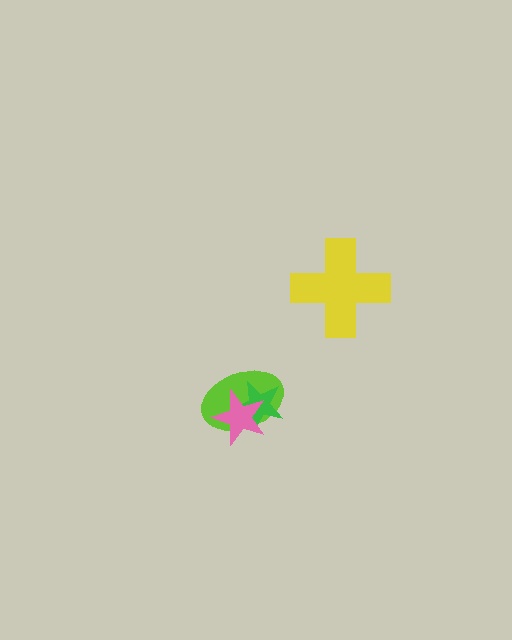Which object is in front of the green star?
The pink star is in front of the green star.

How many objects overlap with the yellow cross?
0 objects overlap with the yellow cross.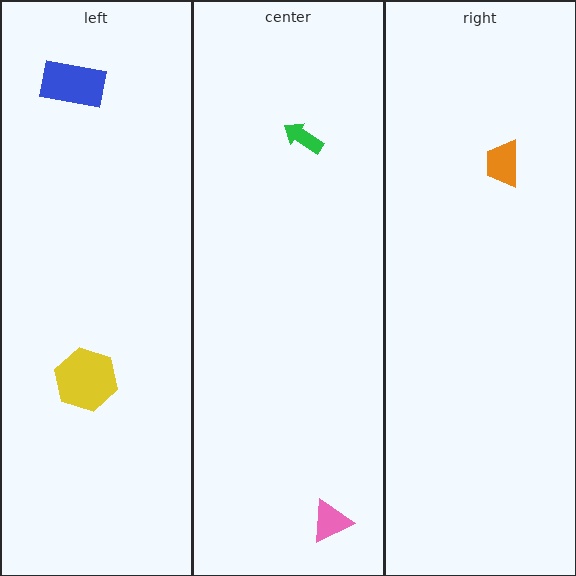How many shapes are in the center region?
2.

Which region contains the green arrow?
The center region.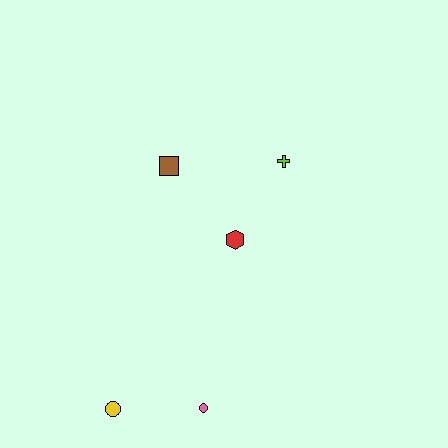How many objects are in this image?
There are 5 objects.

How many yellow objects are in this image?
There is 1 yellow object.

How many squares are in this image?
There is 1 square.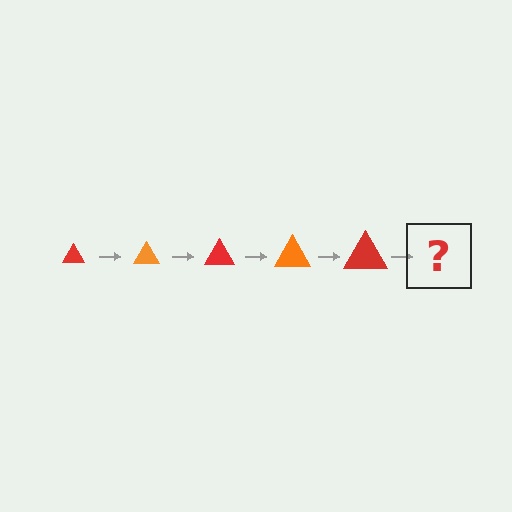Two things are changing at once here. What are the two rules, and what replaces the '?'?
The two rules are that the triangle grows larger each step and the color cycles through red and orange. The '?' should be an orange triangle, larger than the previous one.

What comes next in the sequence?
The next element should be an orange triangle, larger than the previous one.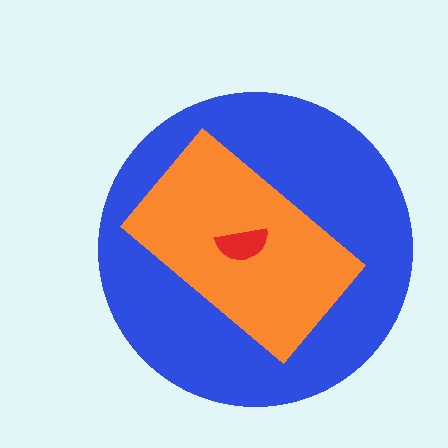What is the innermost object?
The red semicircle.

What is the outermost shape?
The blue circle.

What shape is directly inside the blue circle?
The orange rectangle.